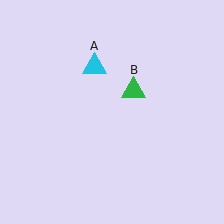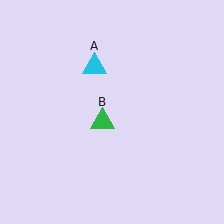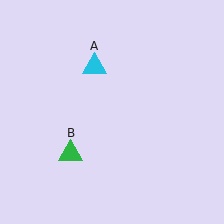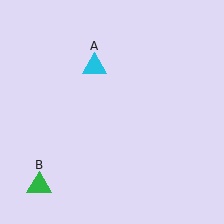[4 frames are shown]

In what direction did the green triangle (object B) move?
The green triangle (object B) moved down and to the left.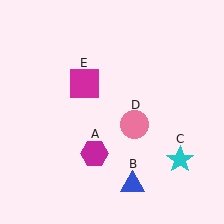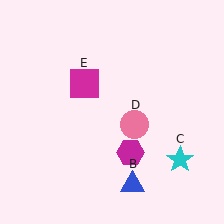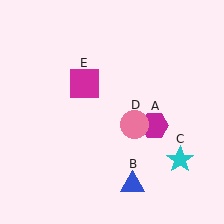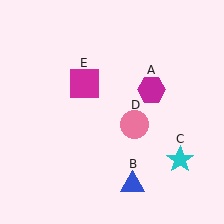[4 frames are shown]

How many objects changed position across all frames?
1 object changed position: magenta hexagon (object A).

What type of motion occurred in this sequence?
The magenta hexagon (object A) rotated counterclockwise around the center of the scene.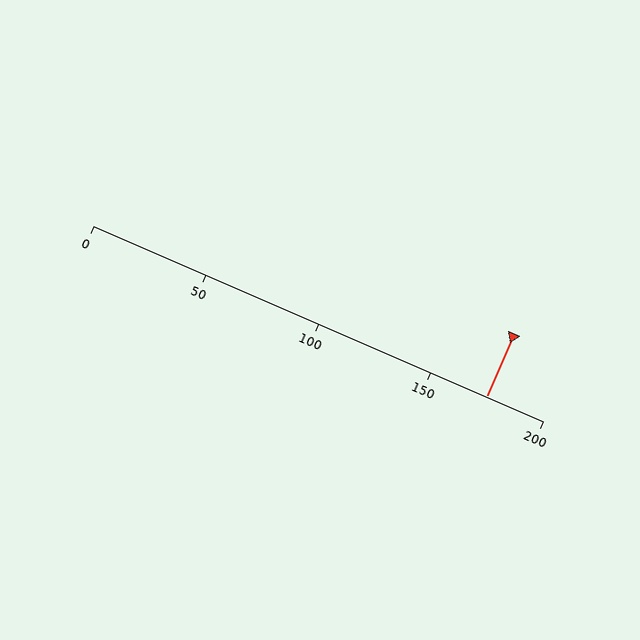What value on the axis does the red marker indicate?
The marker indicates approximately 175.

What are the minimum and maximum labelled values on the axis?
The axis runs from 0 to 200.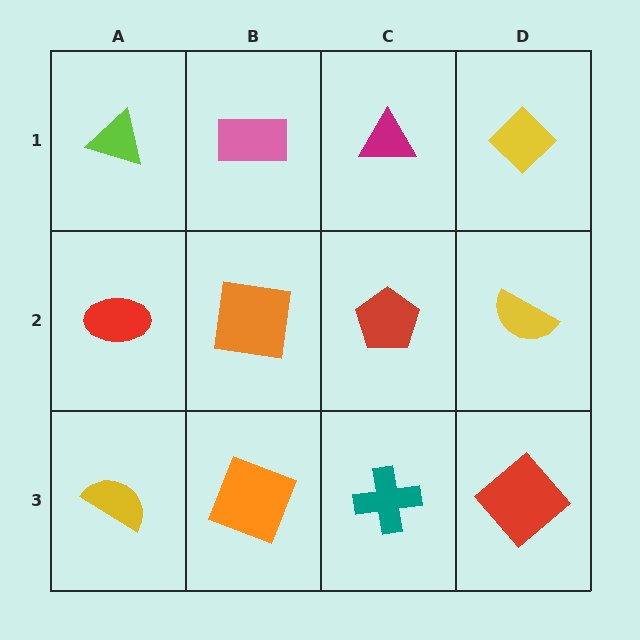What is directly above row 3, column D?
A yellow semicircle.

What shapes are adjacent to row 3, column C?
A red pentagon (row 2, column C), an orange square (row 3, column B), a red diamond (row 3, column D).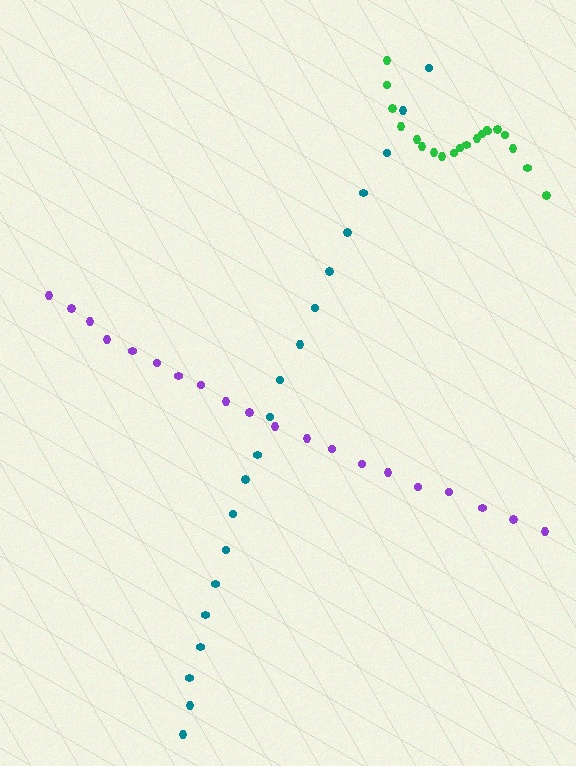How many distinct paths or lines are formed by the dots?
There are 3 distinct paths.